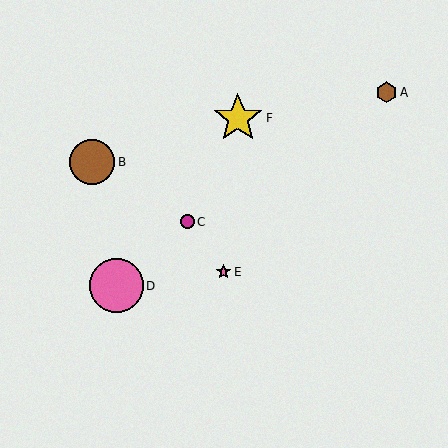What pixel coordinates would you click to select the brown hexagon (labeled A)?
Click at (386, 93) to select the brown hexagon A.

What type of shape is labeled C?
Shape C is a magenta circle.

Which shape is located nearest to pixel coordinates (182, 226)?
The magenta circle (labeled C) at (187, 222) is nearest to that location.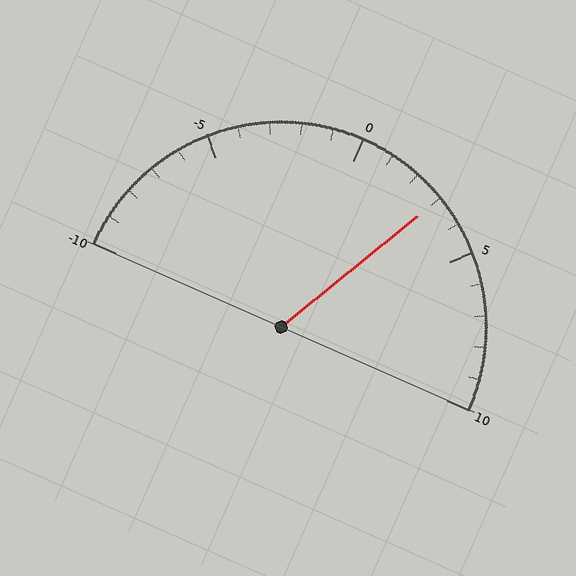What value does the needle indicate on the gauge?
The needle indicates approximately 3.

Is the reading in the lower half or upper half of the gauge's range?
The reading is in the upper half of the range (-10 to 10).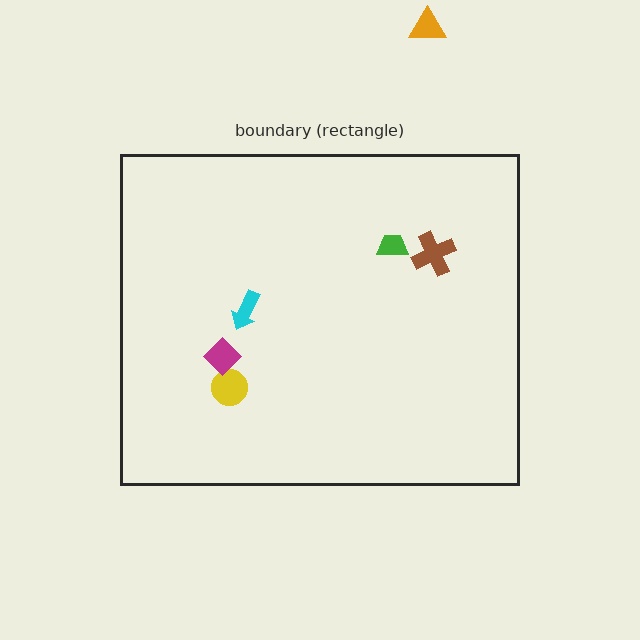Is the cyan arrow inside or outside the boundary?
Inside.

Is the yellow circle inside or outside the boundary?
Inside.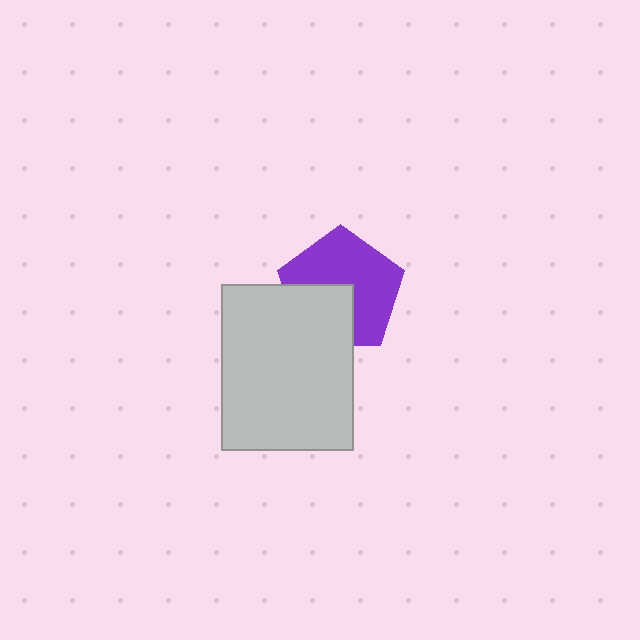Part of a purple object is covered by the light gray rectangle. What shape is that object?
It is a pentagon.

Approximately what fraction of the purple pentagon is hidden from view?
Roughly 36% of the purple pentagon is hidden behind the light gray rectangle.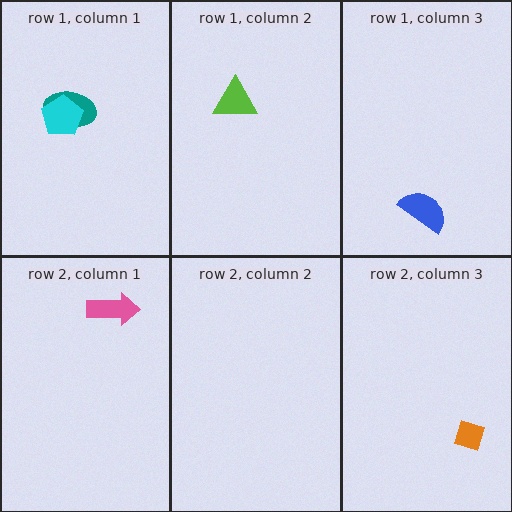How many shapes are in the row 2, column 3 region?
1.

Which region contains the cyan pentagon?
The row 1, column 1 region.